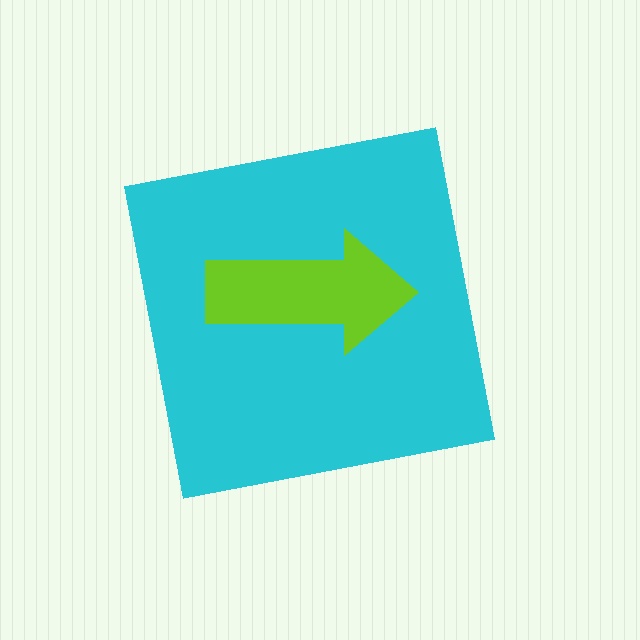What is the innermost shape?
The lime arrow.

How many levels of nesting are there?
2.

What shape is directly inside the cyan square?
The lime arrow.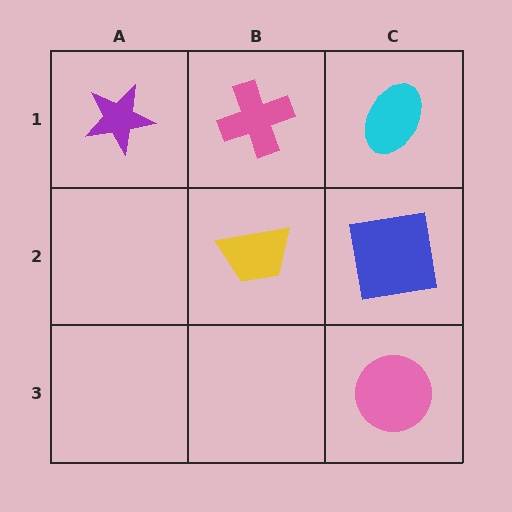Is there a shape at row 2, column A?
No, that cell is empty.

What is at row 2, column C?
A blue square.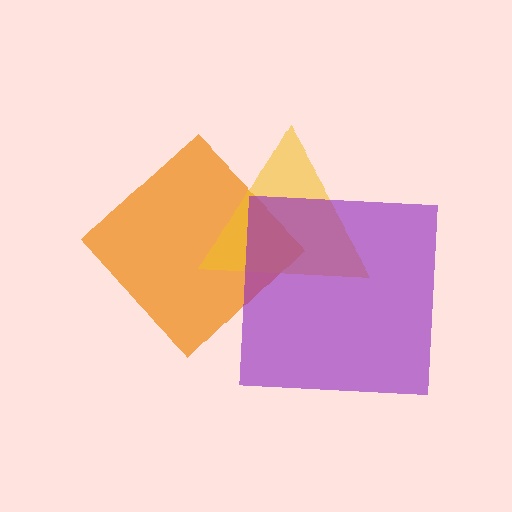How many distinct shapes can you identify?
There are 3 distinct shapes: an orange diamond, a yellow triangle, a purple square.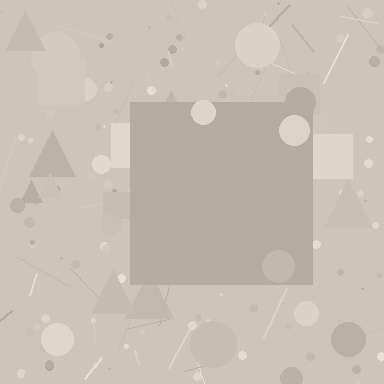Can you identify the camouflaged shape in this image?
The camouflaged shape is a square.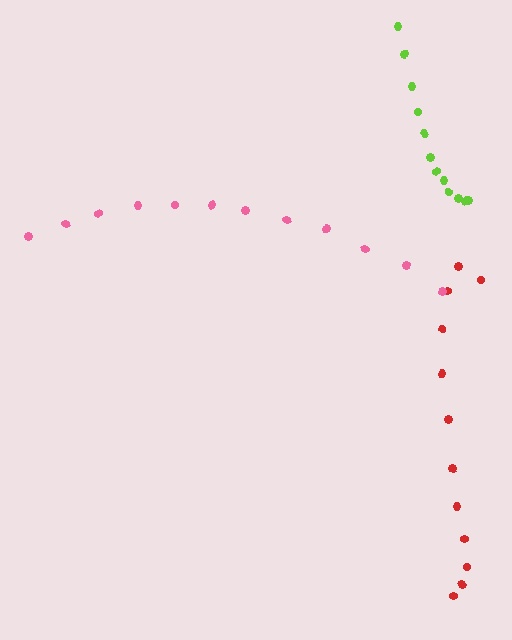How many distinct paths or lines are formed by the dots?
There are 3 distinct paths.